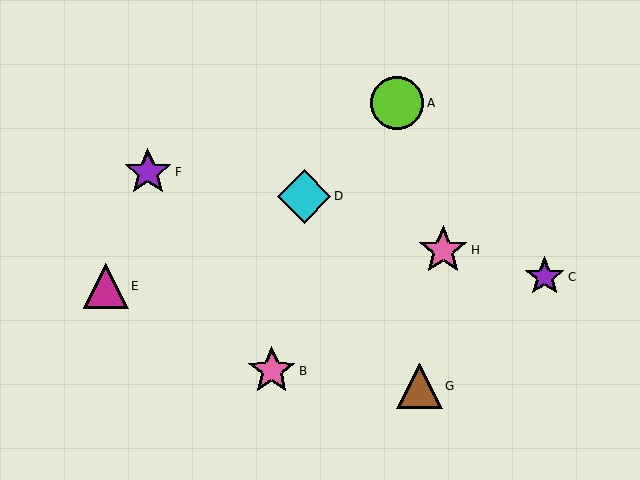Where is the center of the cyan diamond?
The center of the cyan diamond is at (304, 196).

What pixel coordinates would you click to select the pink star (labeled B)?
Click at (272, 371) to select the pink star B.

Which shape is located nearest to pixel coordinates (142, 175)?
The purple star (labeled F) at (148, 172) is nearest to that location.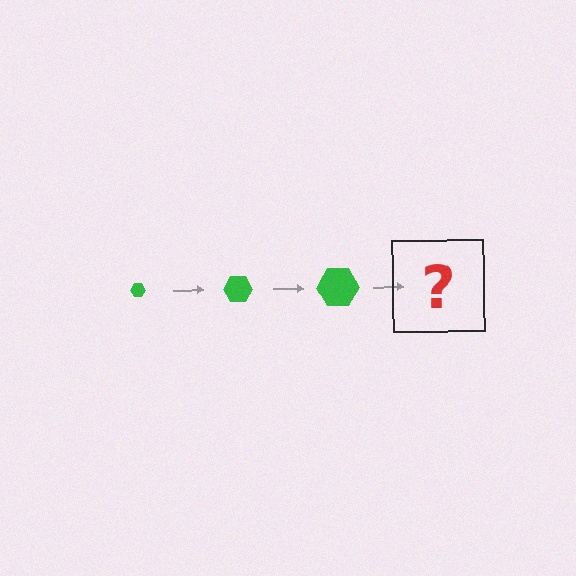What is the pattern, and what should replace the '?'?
The pattern is that the hexagon gets progressively larger each step. The '?' should be a green hexagon, larger than the previous one.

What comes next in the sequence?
The next element should be a green hexagon, larger than the previous one.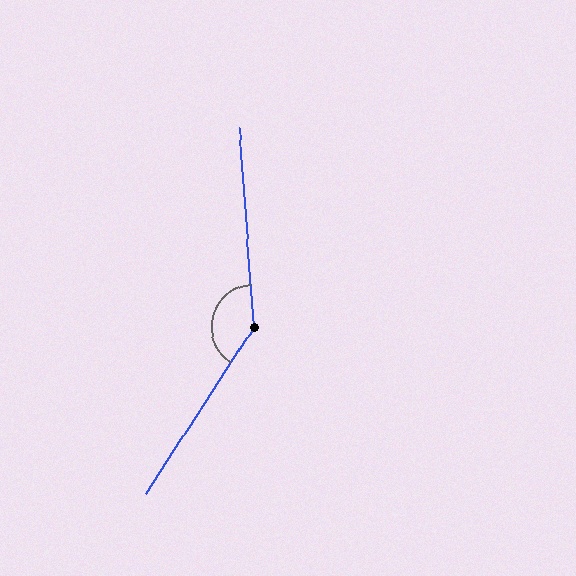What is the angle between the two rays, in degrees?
Approximately 143 degrees.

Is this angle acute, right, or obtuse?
It is obtuse.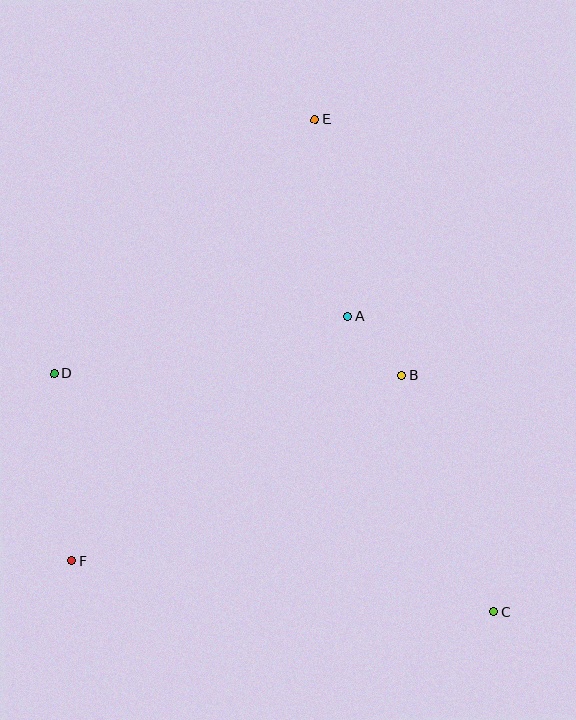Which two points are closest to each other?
Points A and B are closest to each other.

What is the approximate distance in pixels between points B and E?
The distance between B and E is approximately 270 pixels.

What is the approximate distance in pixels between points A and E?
The distance between A and E is approximately 199 pixels.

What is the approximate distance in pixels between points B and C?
The distance between B and C is approximately 254 pixels.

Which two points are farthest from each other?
Points C and E are farthest from each other.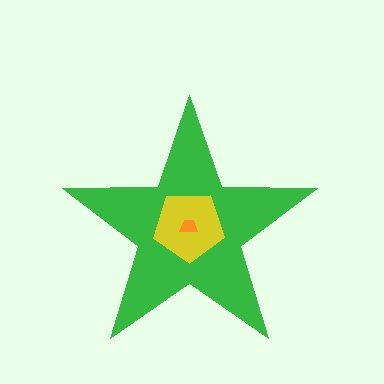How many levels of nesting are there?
3.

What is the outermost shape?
The green star.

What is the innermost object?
The orange trapezoid.